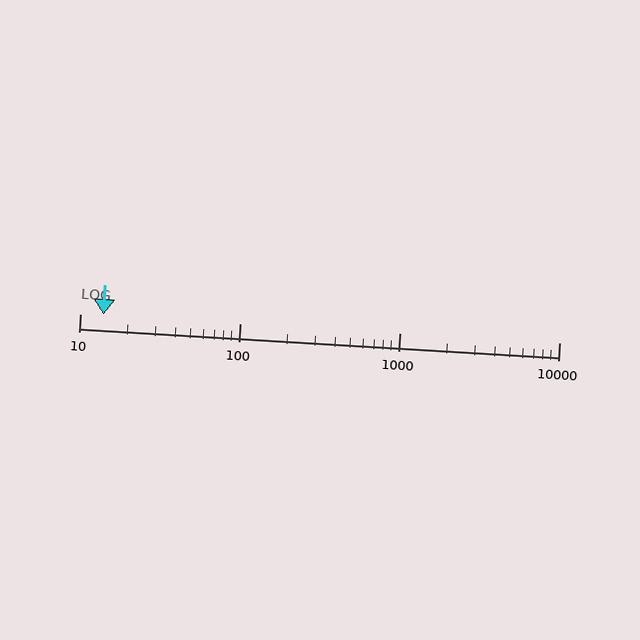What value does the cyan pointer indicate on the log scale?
The pointer indicates approximately 14.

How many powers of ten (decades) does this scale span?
The scale spans 3 decades, from 10 to 10000.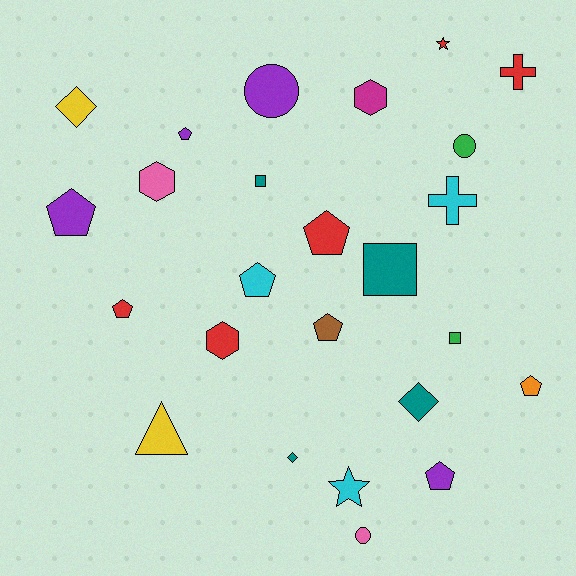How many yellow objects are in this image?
There are 2 yellow objects.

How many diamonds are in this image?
There are 3 diamonds.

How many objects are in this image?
There are 25 objects.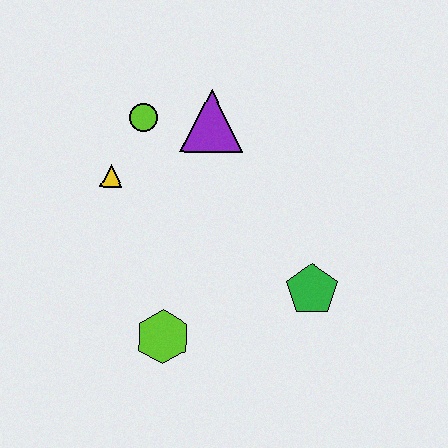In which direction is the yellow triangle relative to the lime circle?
The yellow triangle is below the lime circle.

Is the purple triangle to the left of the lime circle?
No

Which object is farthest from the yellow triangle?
The green pentagon is farthest from the yellow triangle.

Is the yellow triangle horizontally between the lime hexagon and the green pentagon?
No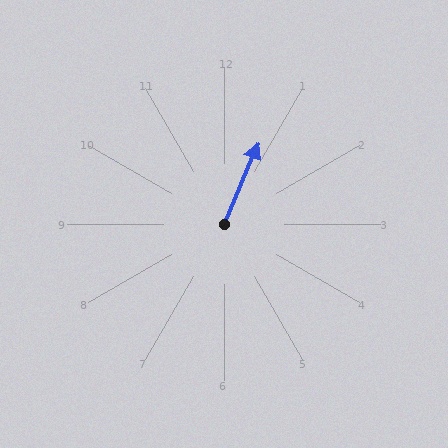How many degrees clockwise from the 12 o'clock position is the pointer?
Approximately 23 degrees.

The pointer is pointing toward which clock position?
Roughly 1 o'clock.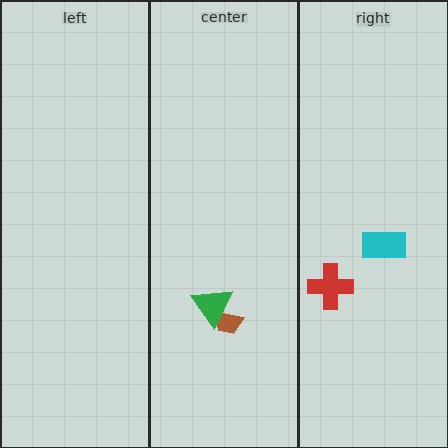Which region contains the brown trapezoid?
The center region.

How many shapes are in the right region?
2.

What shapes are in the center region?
The brown trapezoid, the green triangle.